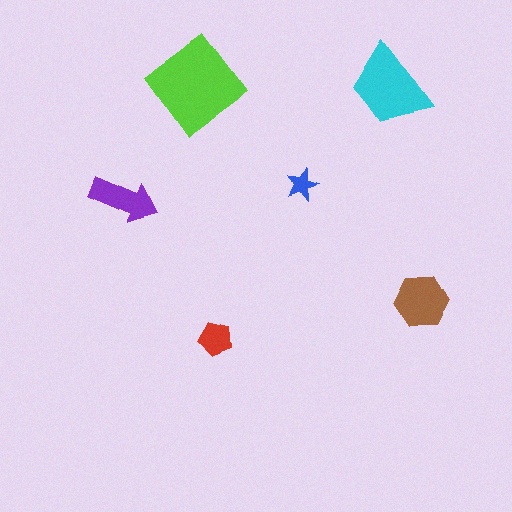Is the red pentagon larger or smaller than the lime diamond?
Smaller.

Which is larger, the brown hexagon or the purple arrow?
The brown hexagon.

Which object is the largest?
The lime diamond.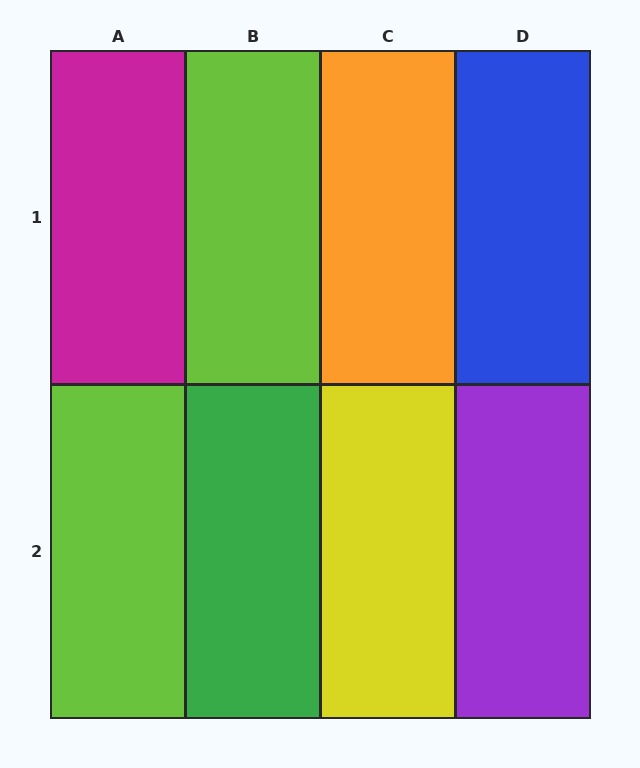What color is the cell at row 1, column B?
Lime.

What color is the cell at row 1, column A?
Magenta.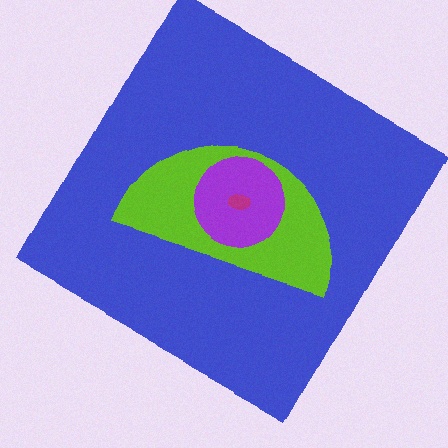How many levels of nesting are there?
4.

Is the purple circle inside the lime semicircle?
Yes.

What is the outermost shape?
The blue square.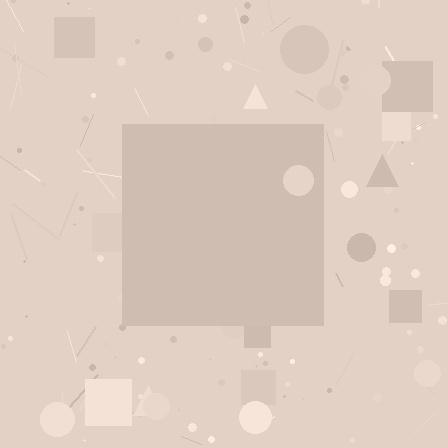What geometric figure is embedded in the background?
A square is embedded in the background.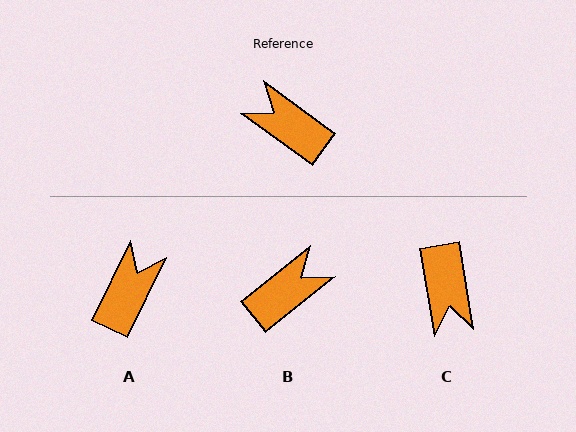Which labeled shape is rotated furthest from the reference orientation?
C, about 135 degrees away.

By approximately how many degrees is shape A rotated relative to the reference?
Approximately 80 degrees clockwise.